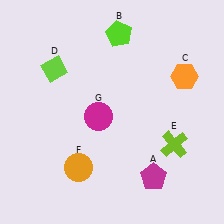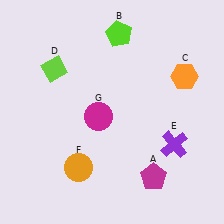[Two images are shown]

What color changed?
The cross (E) changed from lime in Image 1 to purple in Image 2.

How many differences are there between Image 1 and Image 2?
There is 1 difference between the two images.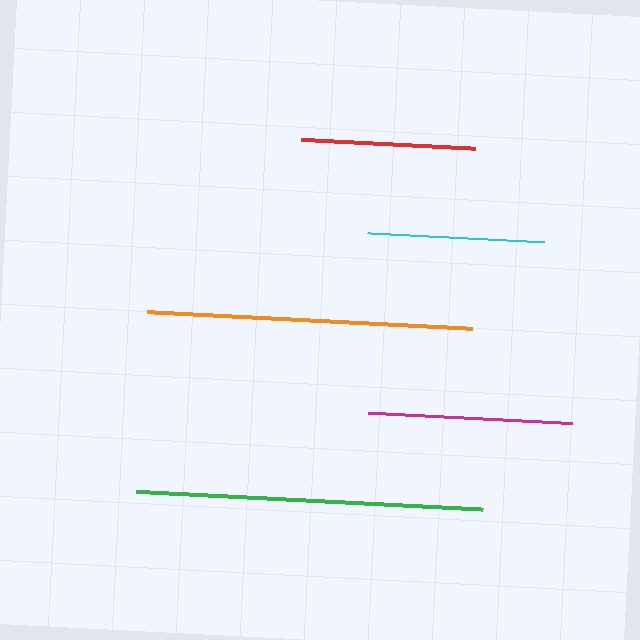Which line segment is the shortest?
The red line is the shortest at approximately 173 pixels.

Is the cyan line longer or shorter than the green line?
The green line is longer than the cyan line.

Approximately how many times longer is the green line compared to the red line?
The green line is approximately 2.0 times the length of the red line.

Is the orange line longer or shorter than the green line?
The green line is longer than the orange line.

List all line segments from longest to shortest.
From longest to shortest: green, orange, magenta, cyan, red.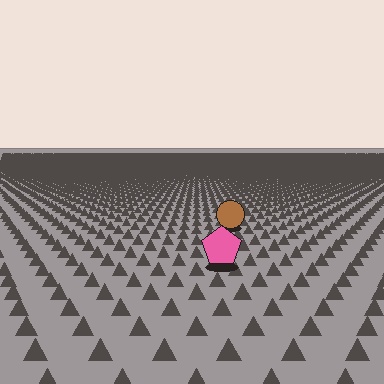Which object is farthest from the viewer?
The brown circle is farthest from the viewer. It appears smaller and the ground texture around it is denser.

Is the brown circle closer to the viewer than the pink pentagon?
No. The pink pentagon is closer — you can tell from the texture gradient: the ground texture is coarser near it.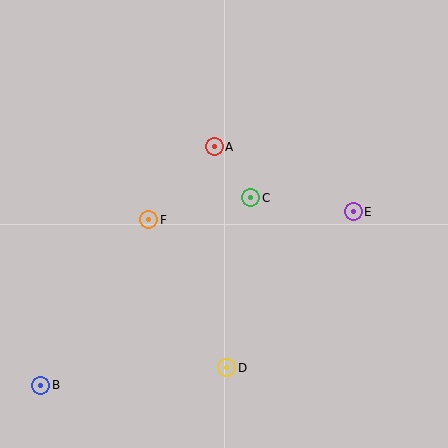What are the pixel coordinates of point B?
Point B is at (41, 385).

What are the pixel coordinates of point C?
Point C is at (251, 198).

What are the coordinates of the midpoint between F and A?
The midpoint between F and A is at (181, 183).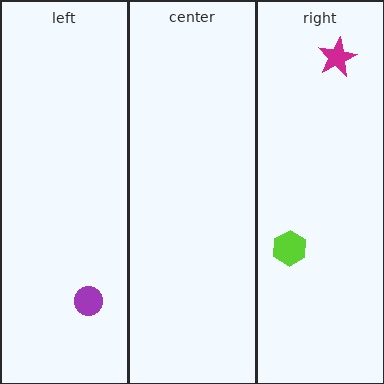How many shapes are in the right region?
2.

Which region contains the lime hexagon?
The right region.